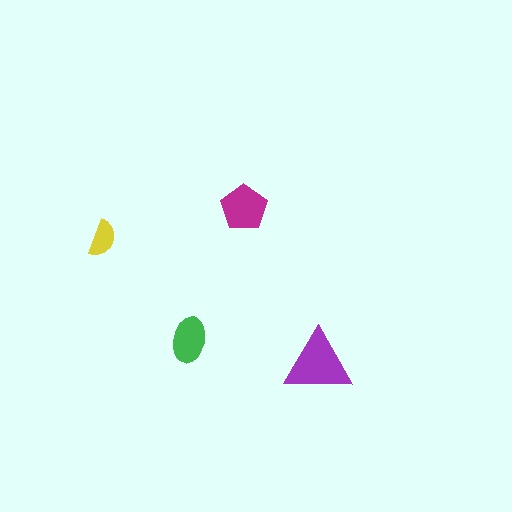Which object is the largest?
The purple triangle.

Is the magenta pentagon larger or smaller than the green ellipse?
Larger.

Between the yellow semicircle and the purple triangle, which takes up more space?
The purple triangle.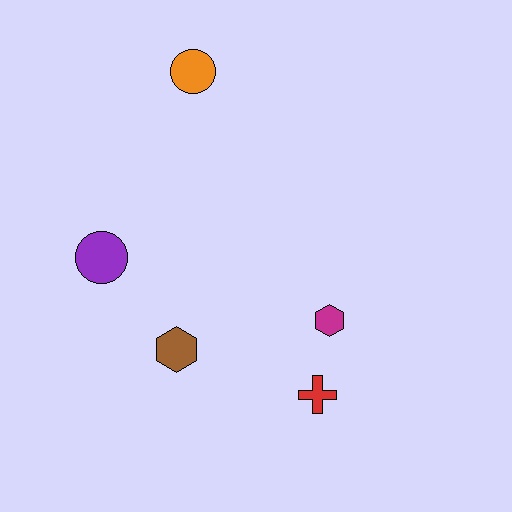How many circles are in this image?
There are 2 circles.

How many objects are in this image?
There are 5 objects.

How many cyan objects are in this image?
There are no cyan objects.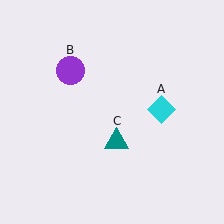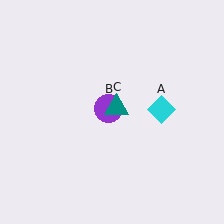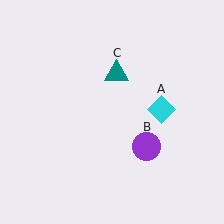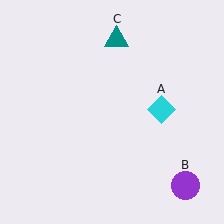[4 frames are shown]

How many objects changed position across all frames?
2 objects changed position: purple circle (object B), teal triangle (object C).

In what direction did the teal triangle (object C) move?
The teal triangle (object C) moved up.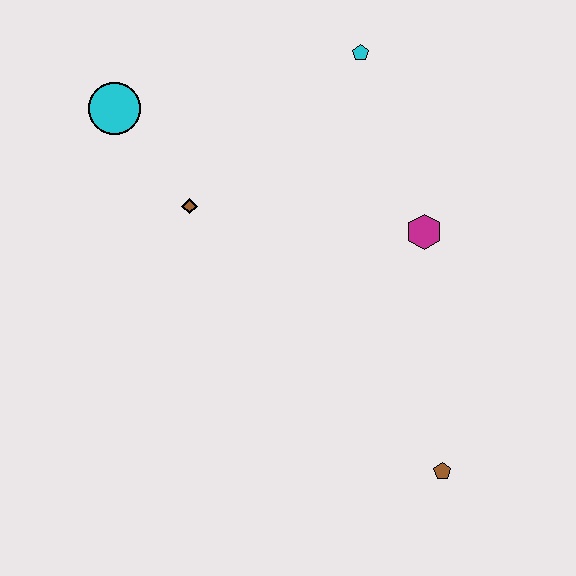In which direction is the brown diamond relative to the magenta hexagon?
The brown diamond is to the left of the magenta hexagon.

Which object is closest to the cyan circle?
The brown diamond is closest to the cyan circle.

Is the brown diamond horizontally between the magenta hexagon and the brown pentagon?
No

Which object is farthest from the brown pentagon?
The cyan circle is farthest from the brown pentagon.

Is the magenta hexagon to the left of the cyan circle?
No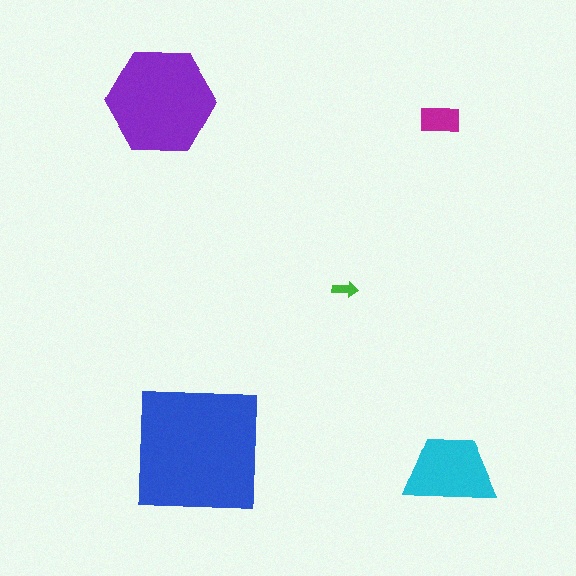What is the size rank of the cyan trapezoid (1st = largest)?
3rd.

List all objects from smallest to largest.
The green arrow, the magenta rectangle, the cyan trapezoid, the purple hexagon, the blue square.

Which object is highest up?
The purple hexagon is topmost.